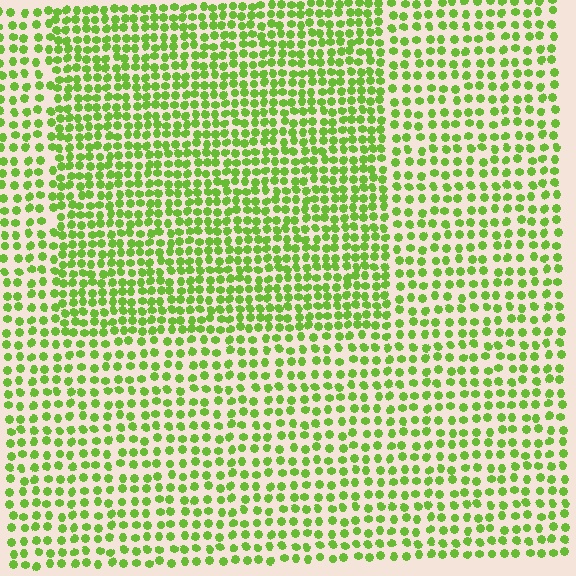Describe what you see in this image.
The image contains small lime elements arranged at two different densities. A rectangle-shaped region is visible where the elements are more densely packed than the surrounding area.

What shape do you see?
I see a rectangle.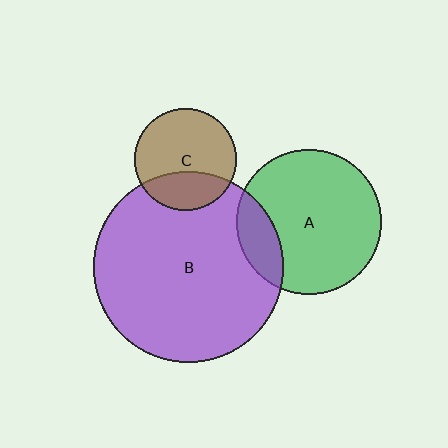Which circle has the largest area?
Circle B (purple).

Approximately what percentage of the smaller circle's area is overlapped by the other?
Approximately 30%.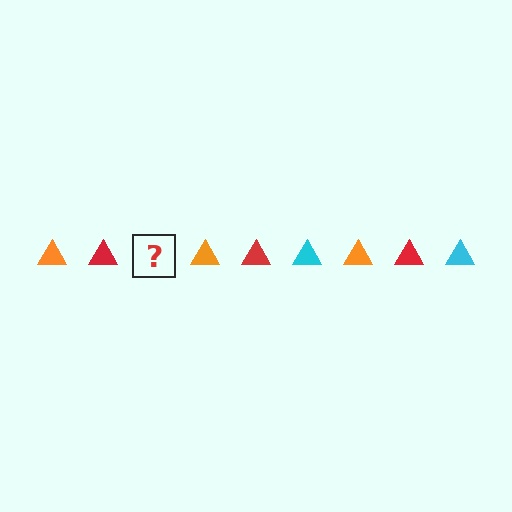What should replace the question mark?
The question mark should be replaced with a cyan triangle.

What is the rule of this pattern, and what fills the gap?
The rule is that the pattern cycles through orange, red, cyan triangles. The gap should be filled with a cyan triangle.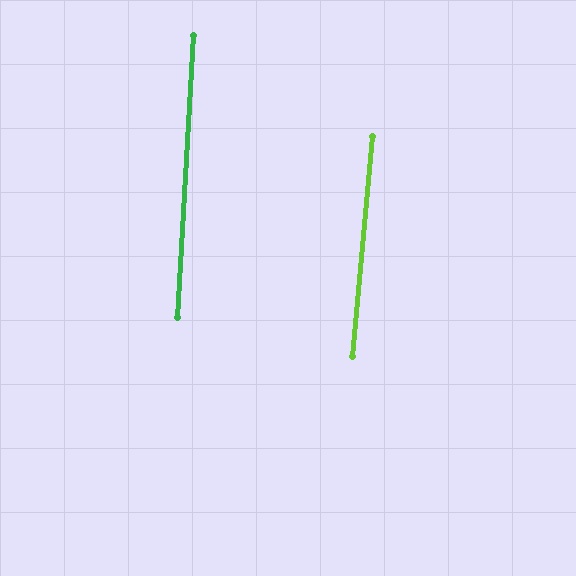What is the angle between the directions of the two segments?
Approximately 2 degrees.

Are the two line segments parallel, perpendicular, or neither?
Parallel — their directions differ by only 1.9°.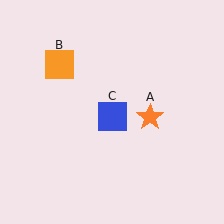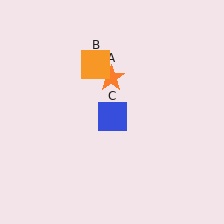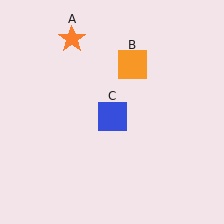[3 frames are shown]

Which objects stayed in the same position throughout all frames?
Blue square (object C) remained stationary.